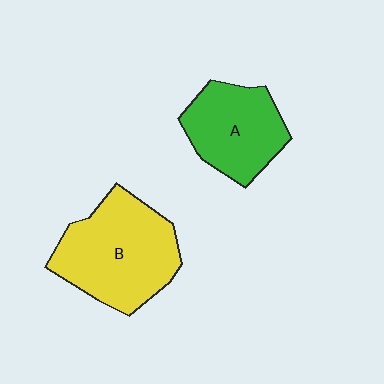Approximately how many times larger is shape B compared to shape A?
Approximately 1.4 times.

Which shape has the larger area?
Shape B (yellow).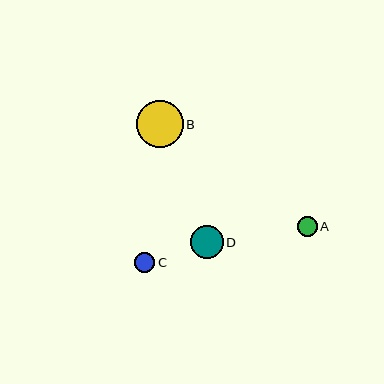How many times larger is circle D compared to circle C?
Circle D is approximately 1.6 times the size of circle C.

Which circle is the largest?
Circle B is the largest with a size of approximately 47 pixels.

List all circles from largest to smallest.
From largest to smallest: B, D, C, A.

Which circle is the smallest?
Circle A is the smallest with a size of approximately 20 pixels.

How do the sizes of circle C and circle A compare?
Circle C and circle A are approximately the same size.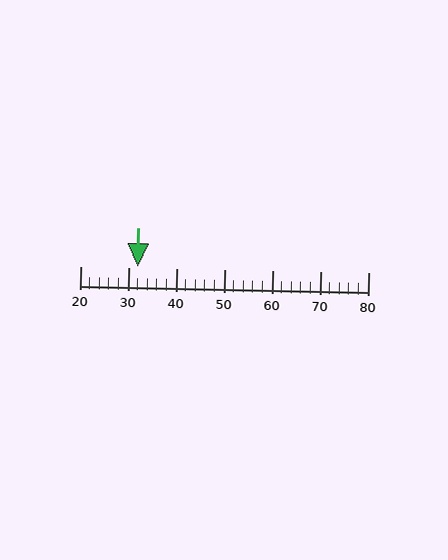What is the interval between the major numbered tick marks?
The major tick marks are spaced 10 units apart.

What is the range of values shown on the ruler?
The ruler shows values from 20 to 80.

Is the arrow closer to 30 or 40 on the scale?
The arrow is closer to 30.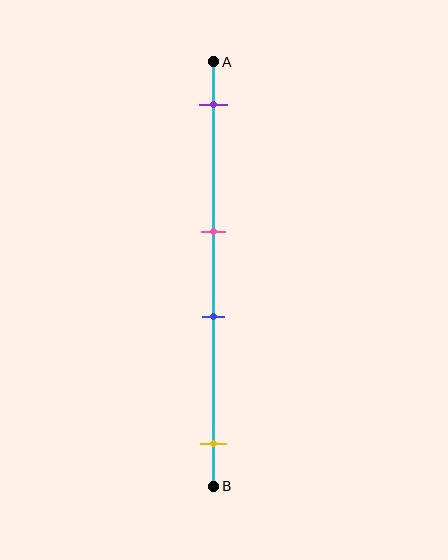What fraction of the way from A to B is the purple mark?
The purple mark is approximately 10% (0.1) of the way from A to B.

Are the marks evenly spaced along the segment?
No, the marks are not evenly spaced.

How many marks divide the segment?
There are 4 marks dividing the segment.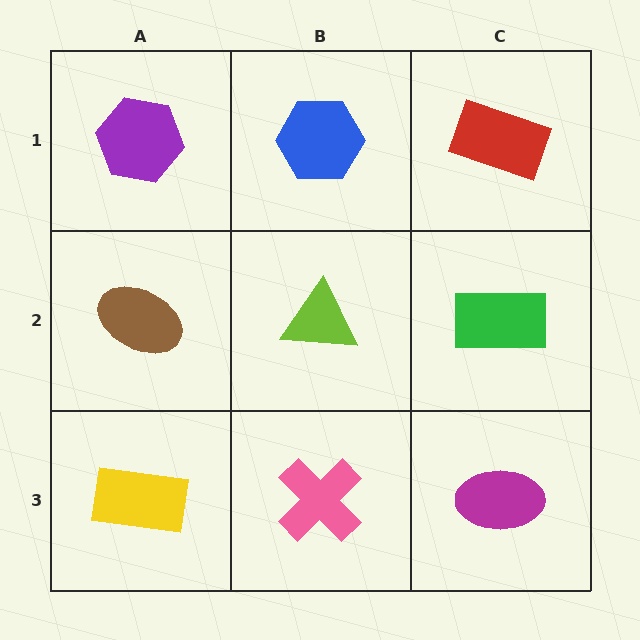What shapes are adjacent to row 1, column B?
A lime triangle (row 2, column B), a purple hexagon (row 1, column A), a red rectangle (row 1, column C).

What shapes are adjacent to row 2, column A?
A purple hexagon (row 1, column A), a yellow rectangle (row 3, column A), a lime triangle (row 2, column B).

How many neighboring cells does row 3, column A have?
2.